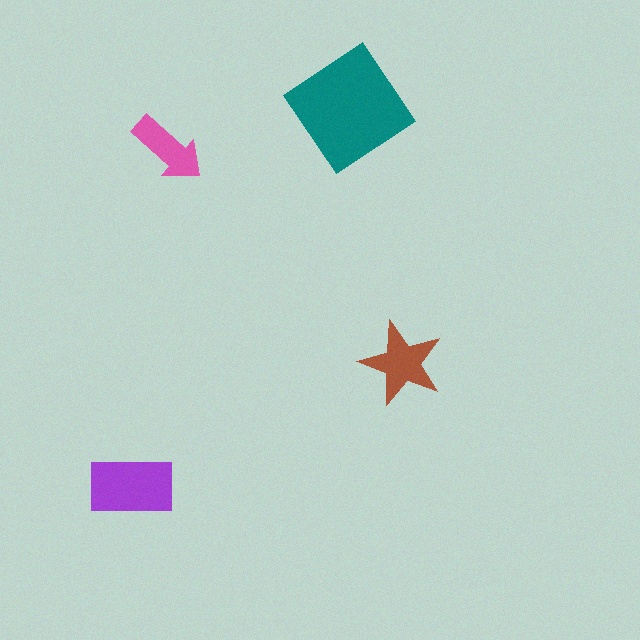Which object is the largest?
The teal diamond.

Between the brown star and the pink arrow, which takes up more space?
The brown star.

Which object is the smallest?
The pink arrow.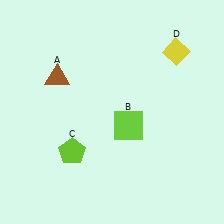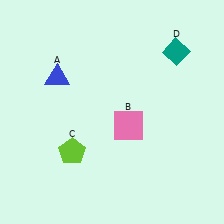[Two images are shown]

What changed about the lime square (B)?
In Image 1, B is lime. In Image 2, it changed to pink.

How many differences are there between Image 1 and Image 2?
There are 3 differences between the two images.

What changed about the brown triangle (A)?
In Image 1, A is brown. In Image 2, it changed to blue.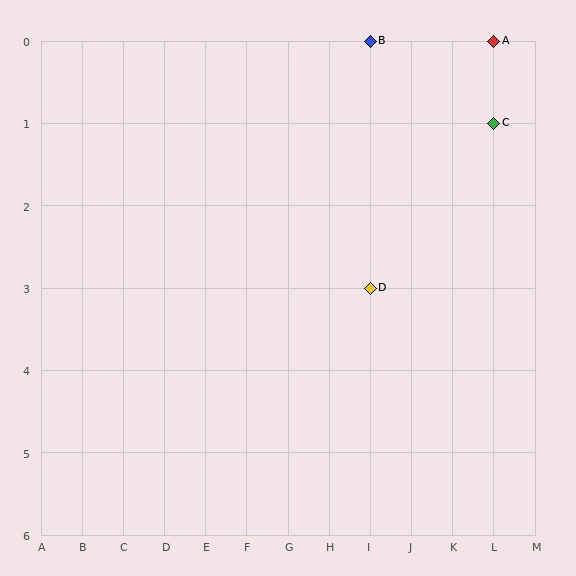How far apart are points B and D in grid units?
Points B and D are 3 rows apart.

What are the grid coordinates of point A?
Point A is at grid coordinates (L, 0).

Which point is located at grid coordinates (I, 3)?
Point D is at (I, 3).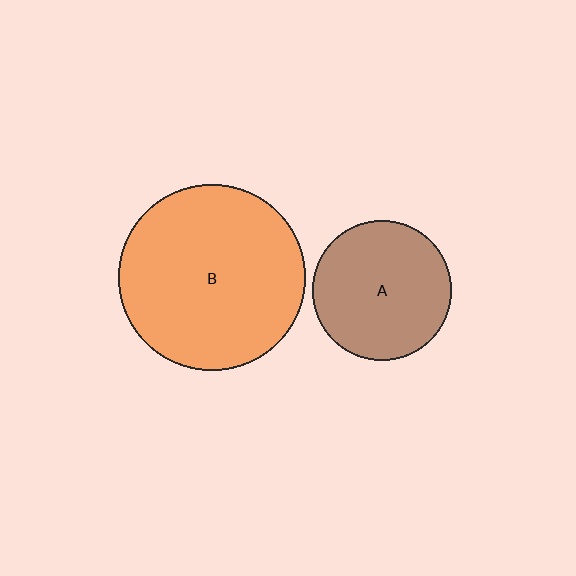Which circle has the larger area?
Circle B (orange).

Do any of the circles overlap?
No, none of the circles overlap.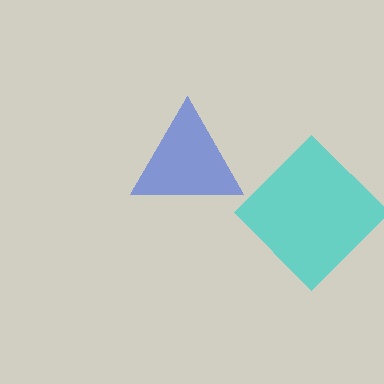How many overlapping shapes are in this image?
There are 2 overlapping shapes in the image.